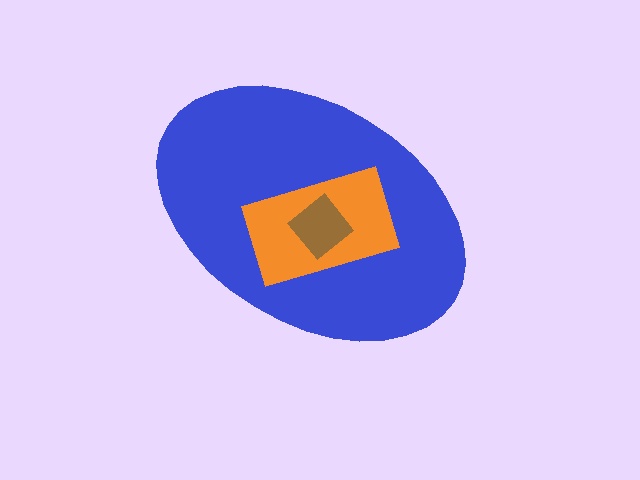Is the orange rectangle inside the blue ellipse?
Yes.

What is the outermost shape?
The blue ellipse.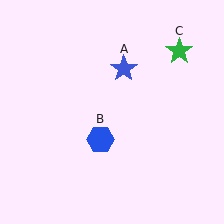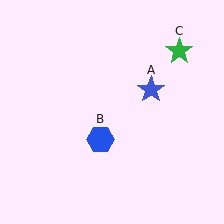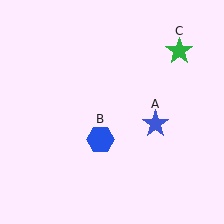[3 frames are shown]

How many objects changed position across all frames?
1 object changed position: blue star (object A).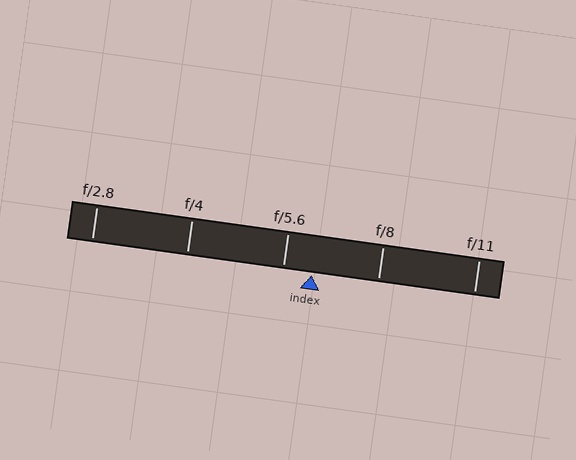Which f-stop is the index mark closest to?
The index mark is closest to f/5.6.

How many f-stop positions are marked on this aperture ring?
There are 5 f-stop positions marked.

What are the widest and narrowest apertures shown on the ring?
The widest aperture shown is f/2.8 and the narrowest is f/11.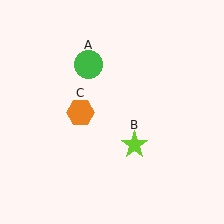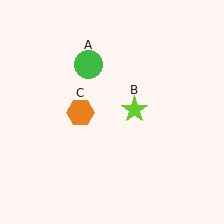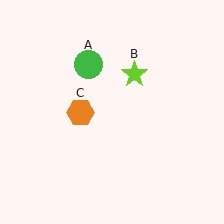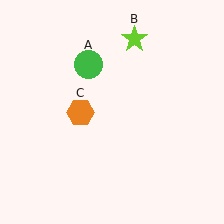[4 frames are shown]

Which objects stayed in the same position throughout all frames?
Green circle (object A) and orange hexagon (object C) remained stationary.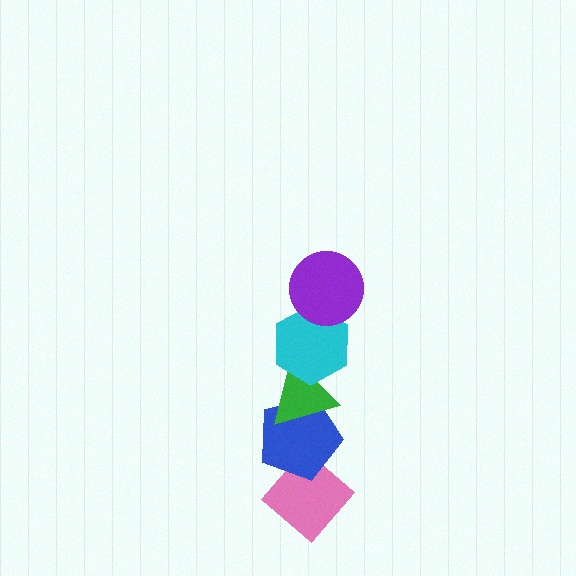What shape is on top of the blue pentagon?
The green triangle is on top of the blue pentagon.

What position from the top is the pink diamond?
The pink diamond is 5th from the top.